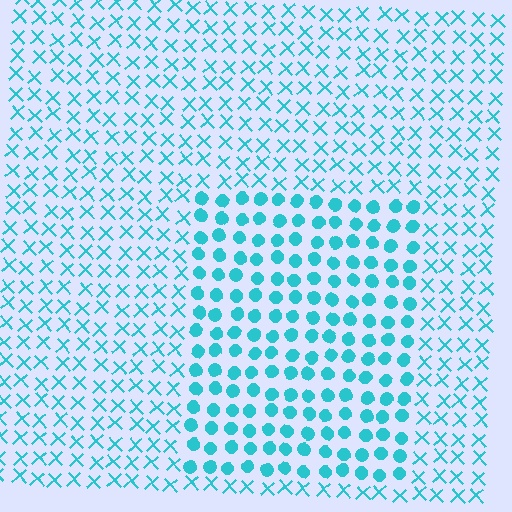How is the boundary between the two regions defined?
The boundary is defined by a change in element shape: circles inside vs. X marks outside. All elements share the same color and spacing.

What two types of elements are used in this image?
The image uses circles inside the rectangle region and X marks outside it.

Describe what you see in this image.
The image is filled with small cyan elements arranged in a uniform grid. A rectangle-shaped region contains circles, while the surrounding area contains X marks. The boundary is defined purely by the change in element shape.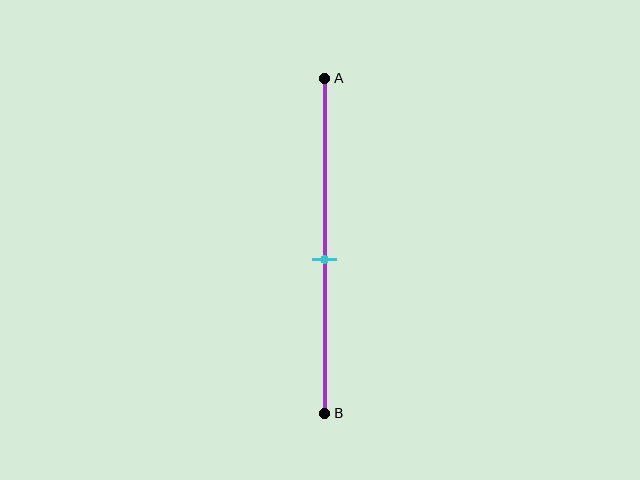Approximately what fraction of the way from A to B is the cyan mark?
The cyan mark is approximately 55% of the way from A to B.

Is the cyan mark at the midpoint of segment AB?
No, the mark is at about 55% from A, not at the 50% midpoint.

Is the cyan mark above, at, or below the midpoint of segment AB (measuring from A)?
The cyan mark is below the midpoint of segment AB.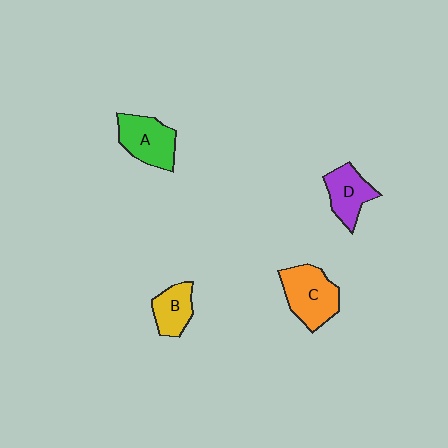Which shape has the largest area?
Shape C (orange).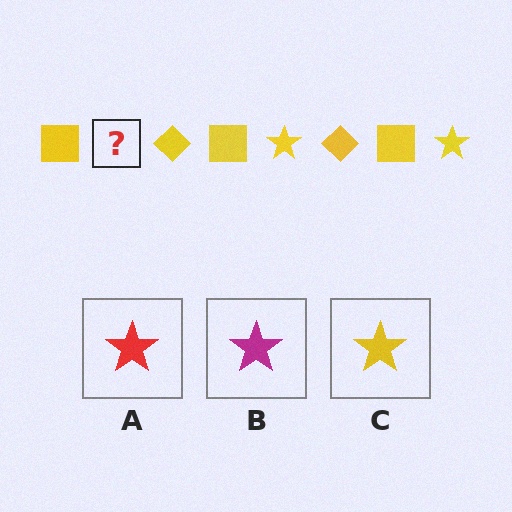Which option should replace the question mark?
Option C.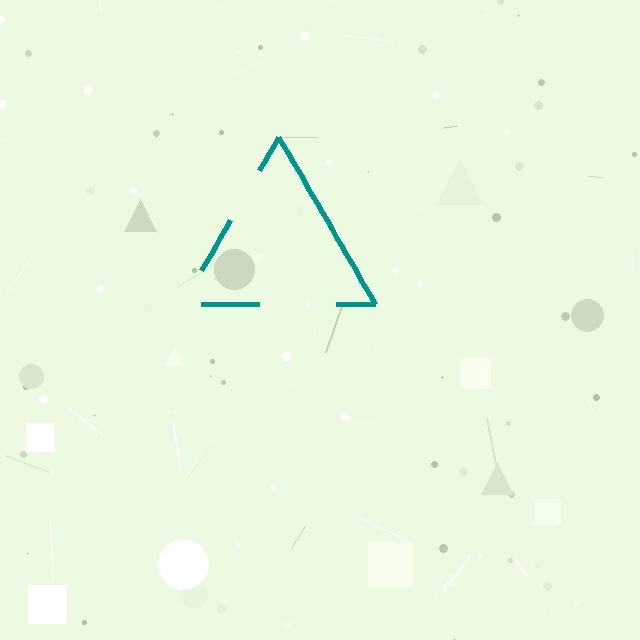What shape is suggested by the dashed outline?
The dashed outline suggests a triangle.